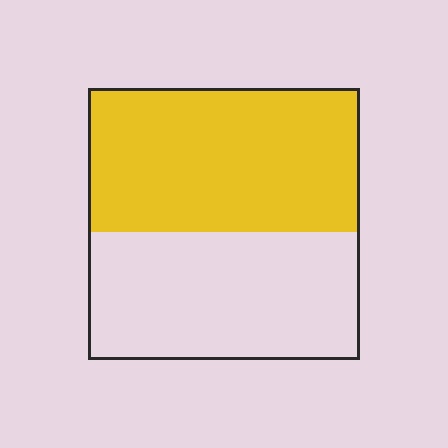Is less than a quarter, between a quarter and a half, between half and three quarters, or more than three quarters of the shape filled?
Between half and three quarters.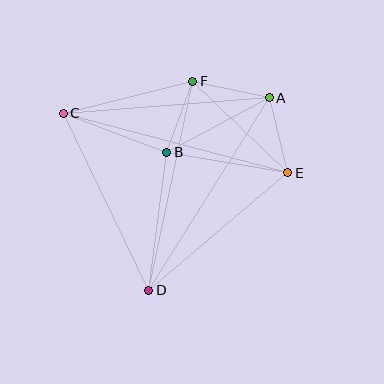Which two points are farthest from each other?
Points C and E are farthest from each other.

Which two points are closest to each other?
Points B and F are closest to each other.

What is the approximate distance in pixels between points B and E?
The distance between B and E is approximately 123 pixels.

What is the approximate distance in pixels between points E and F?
The distance between E and F is approximately 132 pixels.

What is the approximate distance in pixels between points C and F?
The distance between C and F is approximately 134 pixels.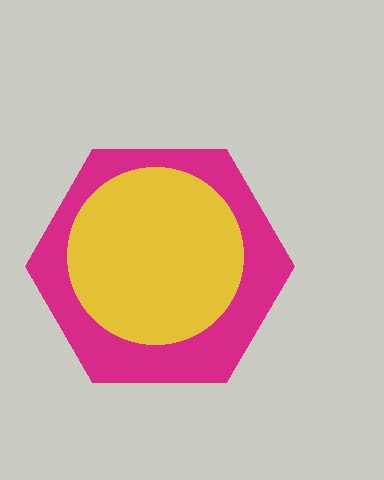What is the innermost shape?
The yellow circle.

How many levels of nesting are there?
2.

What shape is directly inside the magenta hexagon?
The yellow circle.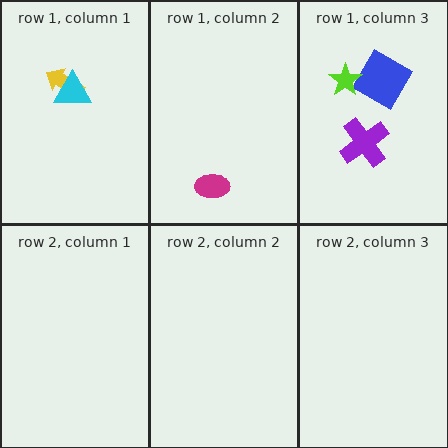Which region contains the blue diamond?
The row 1, column 3 region.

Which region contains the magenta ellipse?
The row 1, column 2 region.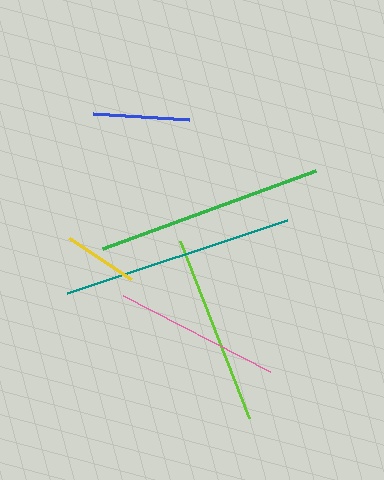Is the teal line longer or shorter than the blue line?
The teal line is longer than the blue line.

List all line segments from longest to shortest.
From longest to shortest: teal, green, lime, pink, blue, yellow.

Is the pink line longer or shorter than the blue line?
The pink line is longer than the blue line.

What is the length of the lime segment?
The lime segment is approximately 190 pixels long.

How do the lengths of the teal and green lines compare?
The teal and green lines are approximately the same length.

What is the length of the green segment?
The green segment is approximately 227 pixels long.